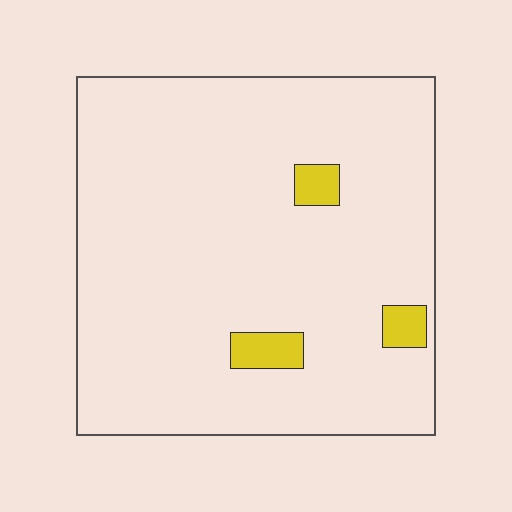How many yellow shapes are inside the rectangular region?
3.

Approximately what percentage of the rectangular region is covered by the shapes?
Approximately 5%.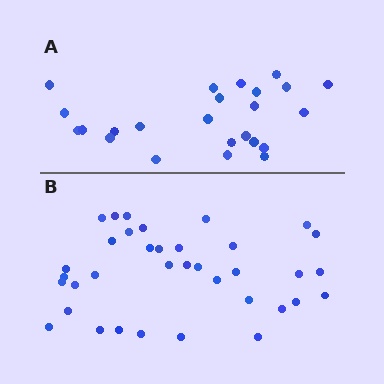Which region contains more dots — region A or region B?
Region B (the bottom region) has more dots.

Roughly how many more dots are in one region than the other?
Region B has roughly 12 or so more dots than region A.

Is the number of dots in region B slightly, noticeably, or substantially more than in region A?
Region B has substantially more. The ratio is roughly 1.5 to 1.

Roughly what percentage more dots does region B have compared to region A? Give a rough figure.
About 50% more.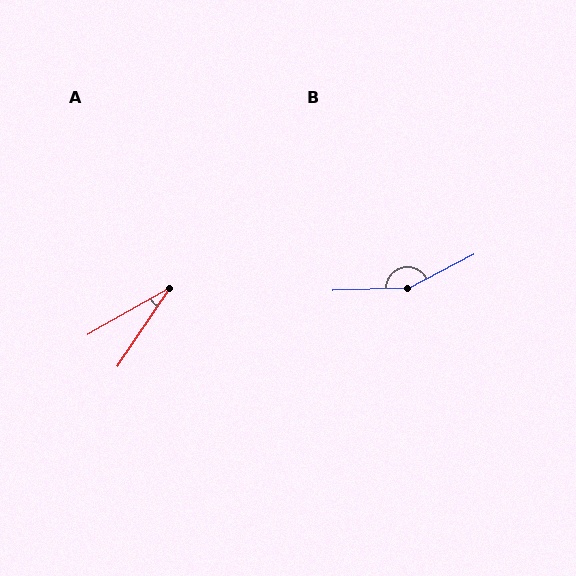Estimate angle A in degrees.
Approximately 27 degrees.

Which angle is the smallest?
A, at approximately 27 degrees.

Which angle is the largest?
B, at approximately 155 degrees.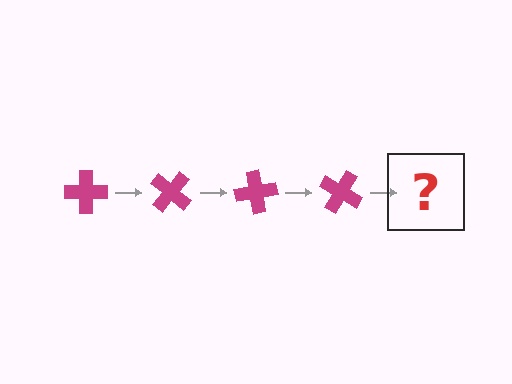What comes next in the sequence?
The next element should be a magenta cross rotated 160 degrees.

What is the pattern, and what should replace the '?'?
The pattern is that the cross rotates 40 degrees each step. The '?' should be a magenta cross rotated 160 degrees.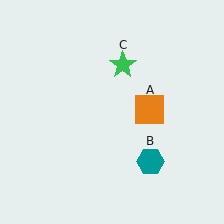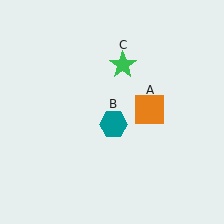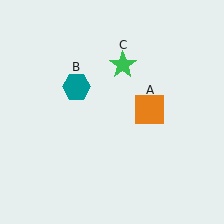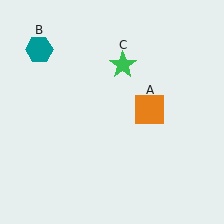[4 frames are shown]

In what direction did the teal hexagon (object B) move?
The teal hexagon (object B) moved up and to the left.